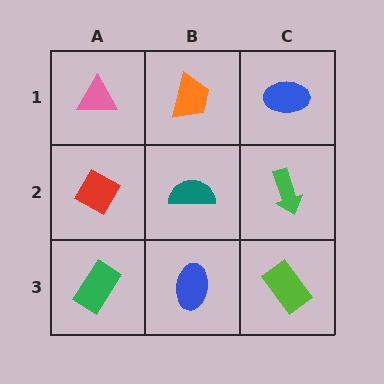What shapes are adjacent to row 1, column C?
A green arrow (row 2, column C), an orange trapezoid (row 1, column B).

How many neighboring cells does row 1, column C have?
2.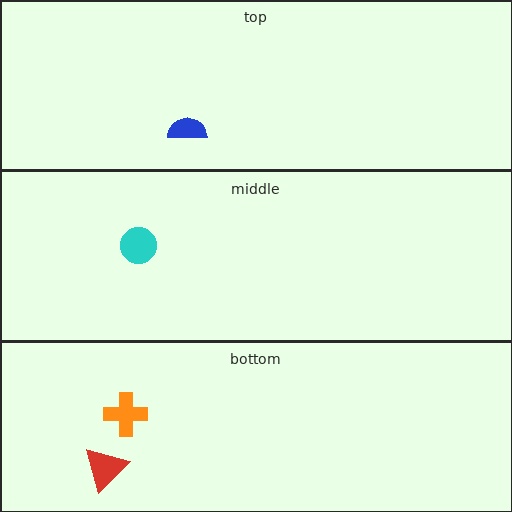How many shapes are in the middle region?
1.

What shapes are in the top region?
The blue semicircle.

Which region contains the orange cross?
The bottom region.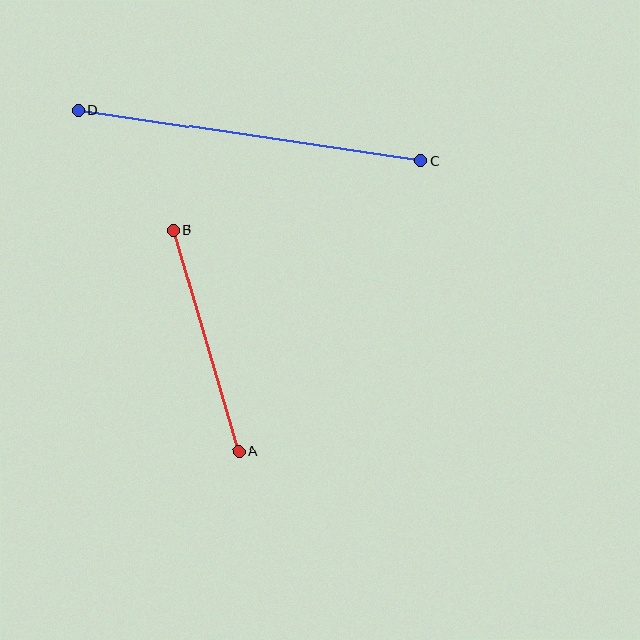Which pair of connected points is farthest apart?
Points C and D are farthest apart.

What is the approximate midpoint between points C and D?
The midpoint is at approximately (250, 135) pixels.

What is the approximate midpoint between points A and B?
The midpoint is at approximately (206, 341) pixels.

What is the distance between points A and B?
The distance is approximately 231 pixels.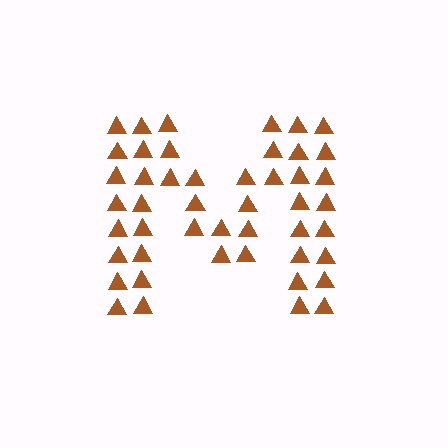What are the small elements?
The small elements are triangles.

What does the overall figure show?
The overall figure shows the letter M.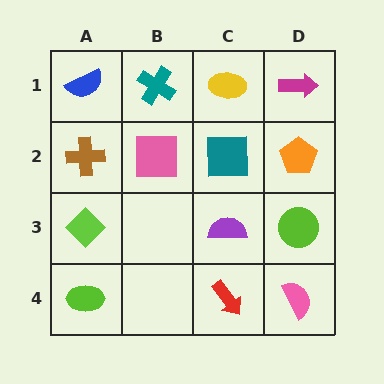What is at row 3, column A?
A lime diamond.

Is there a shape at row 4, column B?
No, that cell is empty.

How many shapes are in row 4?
3 shapes.